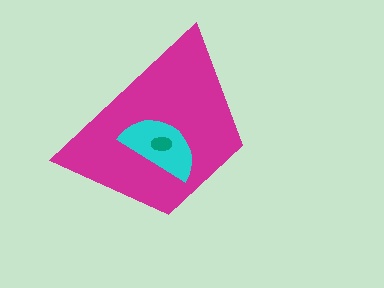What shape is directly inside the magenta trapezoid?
The cyan semicircle.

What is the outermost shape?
The magenta trapezoid.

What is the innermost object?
The teal ellipse.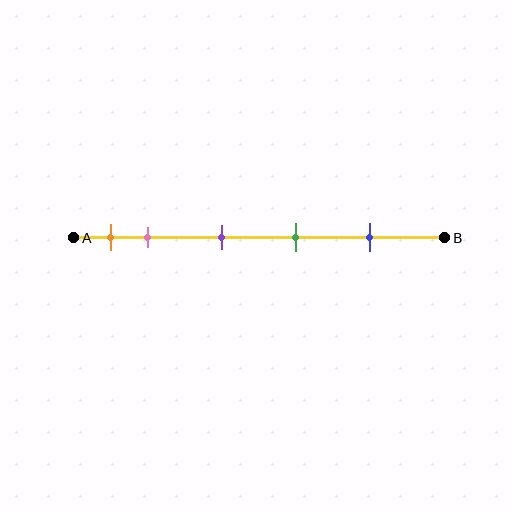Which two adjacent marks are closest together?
The orange and pink marks are the closest adjacent pair.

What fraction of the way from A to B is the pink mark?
The pink mark is approximately 20% (0.2) of the way from A to B.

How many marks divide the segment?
There are 5 marks dividing the segment.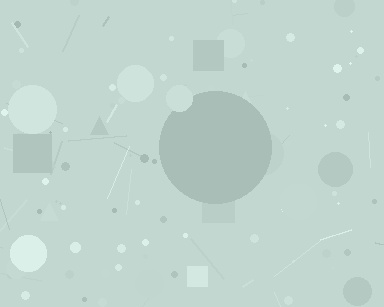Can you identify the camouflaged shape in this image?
The camouflaged shape is a circle.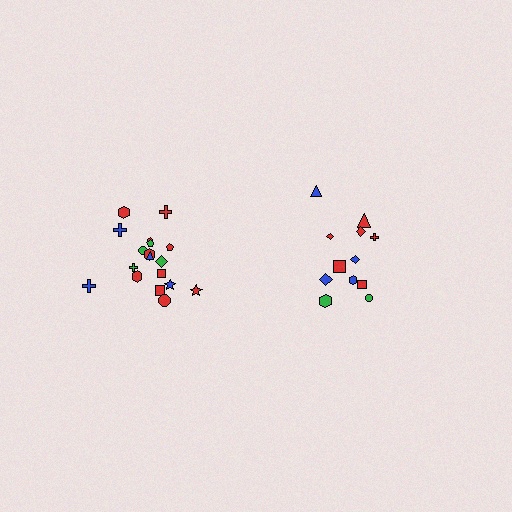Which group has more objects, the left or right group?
The left group.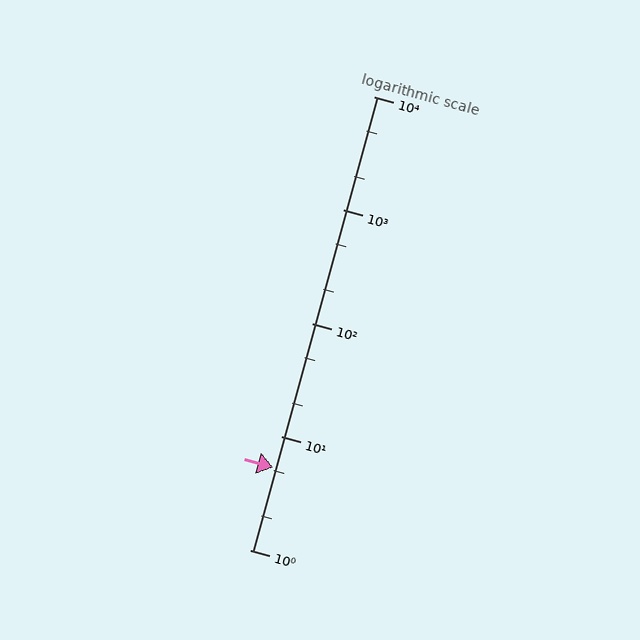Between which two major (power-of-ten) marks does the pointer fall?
The pointer is between 1 and 10.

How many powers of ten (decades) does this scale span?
The scale spans 4 decades, from 1 to 10000.